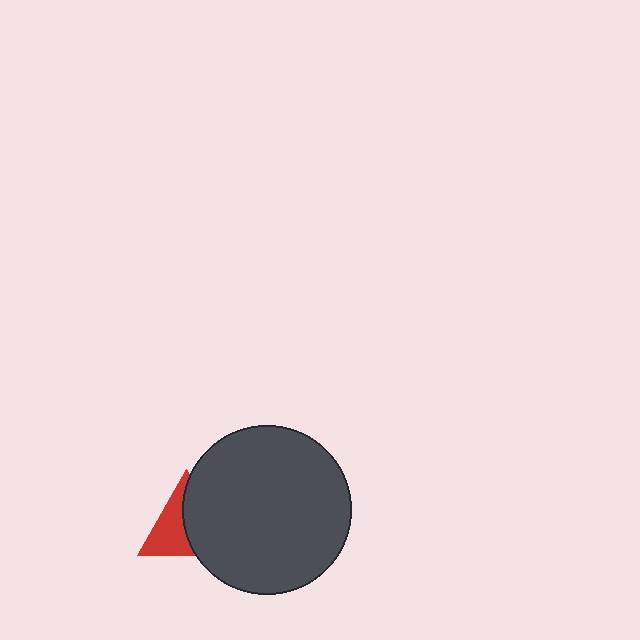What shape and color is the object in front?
The object in front is a dark gray circle.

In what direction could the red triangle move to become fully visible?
The red triangle could move left. That would shift it out from behind the dark gray circle entirely.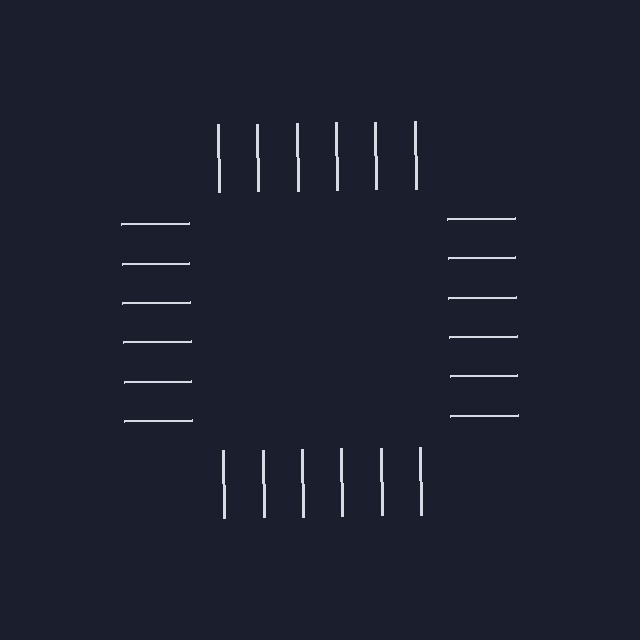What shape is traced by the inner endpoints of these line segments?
An illusory square — the line segments terminate on its edges but no continuous stroke is drawn.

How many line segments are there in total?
24 — 6 along each of the 4 edges.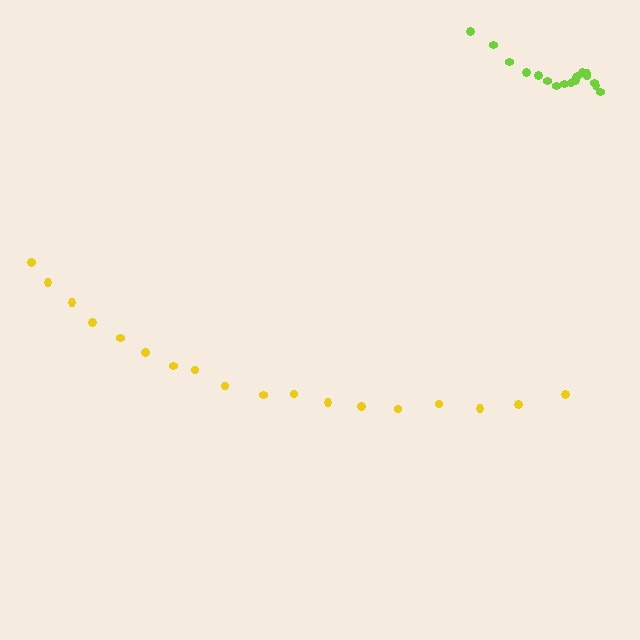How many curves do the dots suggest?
There are 2 distinct paths.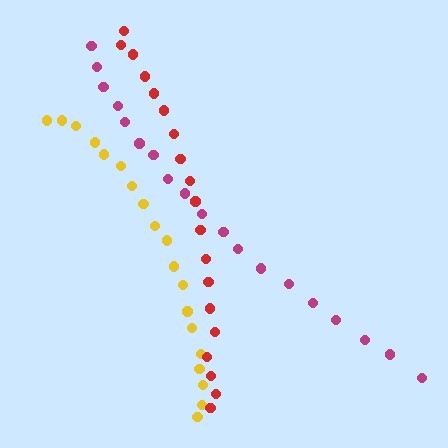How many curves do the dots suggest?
There are 3 distinct paths.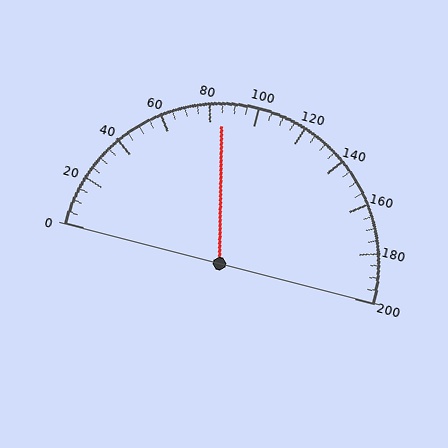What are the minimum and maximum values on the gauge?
The gauge ranges from 0 to 200.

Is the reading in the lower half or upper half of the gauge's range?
The reading is in the lower half of the range (0 to 200).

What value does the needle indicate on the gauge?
The needle indicates approximately 85.